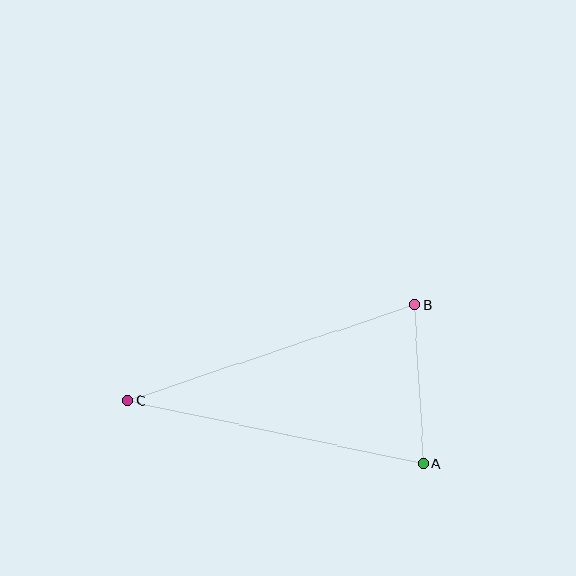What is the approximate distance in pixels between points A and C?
The distance between A and C is approximately 302 pixels.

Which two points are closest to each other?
Points A and B are closest to each other.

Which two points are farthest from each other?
Points B and C are farthest from each other.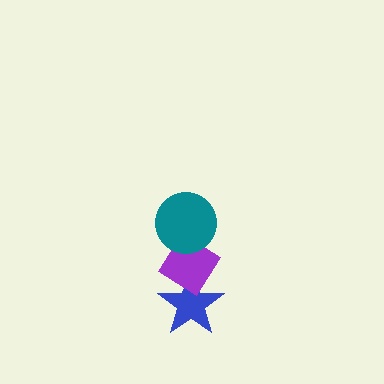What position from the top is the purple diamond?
The purple diamond is 2nd from the top.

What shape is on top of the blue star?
The purple diamond is on top of the blue star.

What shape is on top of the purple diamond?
The teal circle is on top of the purple diamond.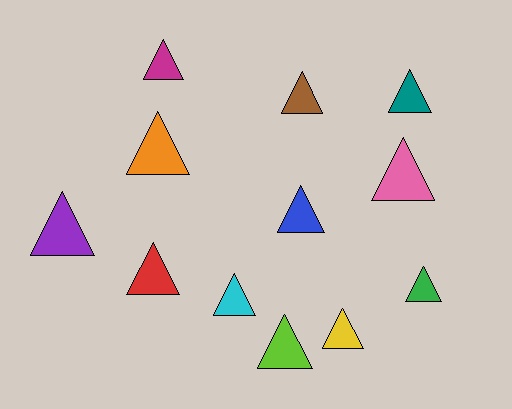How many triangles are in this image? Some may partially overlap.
There are 12 triangles.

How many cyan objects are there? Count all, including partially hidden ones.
There is 1 cyan object.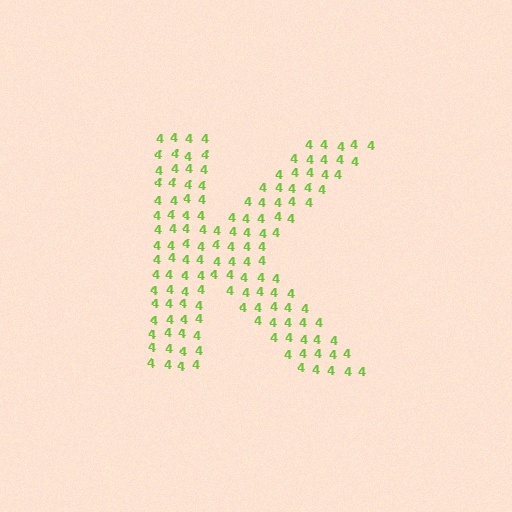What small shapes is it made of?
It is made of small digit 4's.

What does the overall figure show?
The overall figure shows the letter K.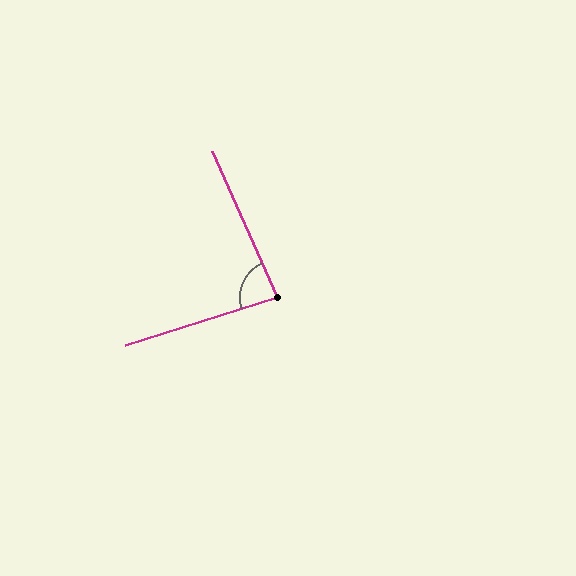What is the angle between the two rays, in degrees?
Approximately 84 degrees.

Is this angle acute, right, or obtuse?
It is acute.